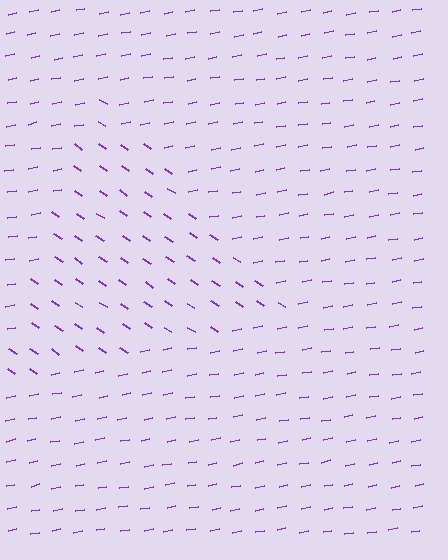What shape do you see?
I see a triangle.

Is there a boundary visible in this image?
Yes, there is a texture boundary formed by a change in line orientation.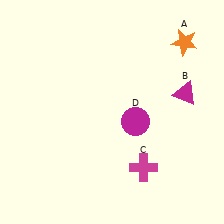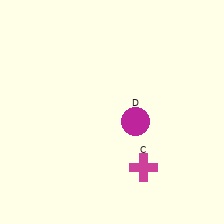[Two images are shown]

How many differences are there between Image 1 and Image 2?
There are 2 differences between the two images.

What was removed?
The magenta triangle (B), the orange star (A) were removed in Image 2.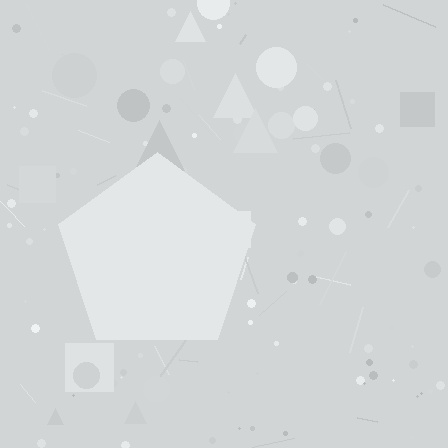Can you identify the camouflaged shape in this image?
The camouflaged shape is a pentagon.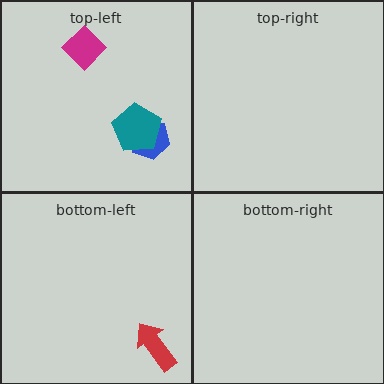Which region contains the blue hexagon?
The top-left region.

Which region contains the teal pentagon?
The top-left region.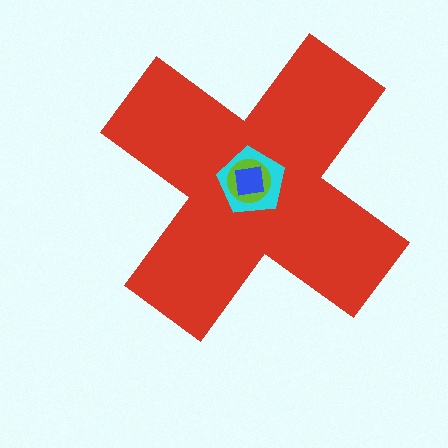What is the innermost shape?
The blue square.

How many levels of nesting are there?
4.